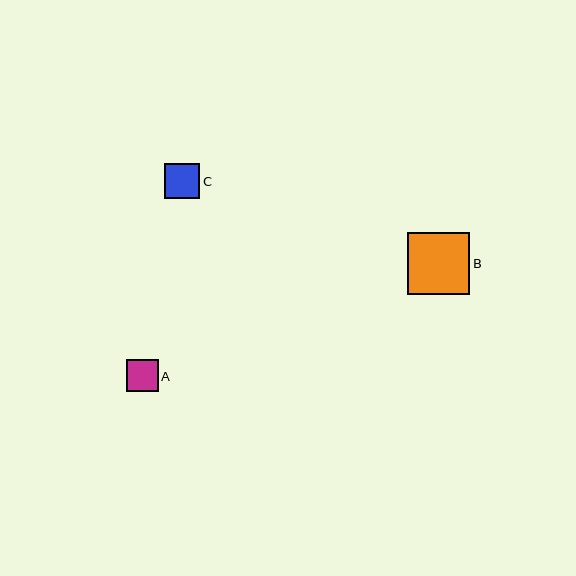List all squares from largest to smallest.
From largest to smallest: B, C, A.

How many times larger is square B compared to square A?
Square B is approximately 1.9 times the size of square A.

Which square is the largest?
Square B is the largest with a size of approximately 62 pixels.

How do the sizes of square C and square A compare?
Square C and square A are approximately the same size.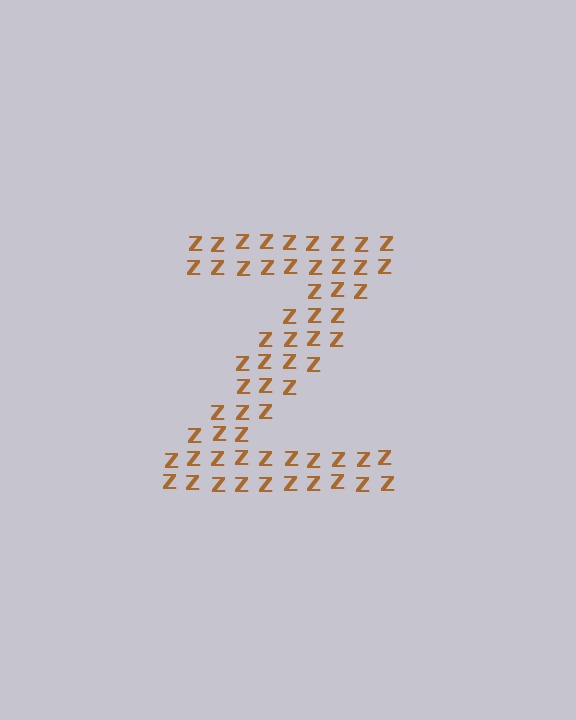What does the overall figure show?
The overall figure shows the letter Z.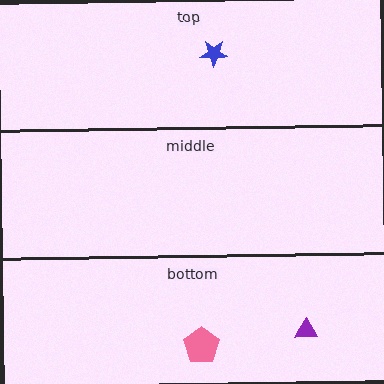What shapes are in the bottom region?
The pink pentagon, the purple triangle.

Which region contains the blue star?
The top region.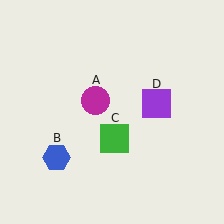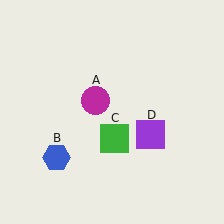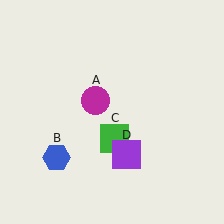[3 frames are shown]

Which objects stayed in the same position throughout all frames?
Magenta circle (object A) and blue hexagon (object B) and green square (object C) remained stationary.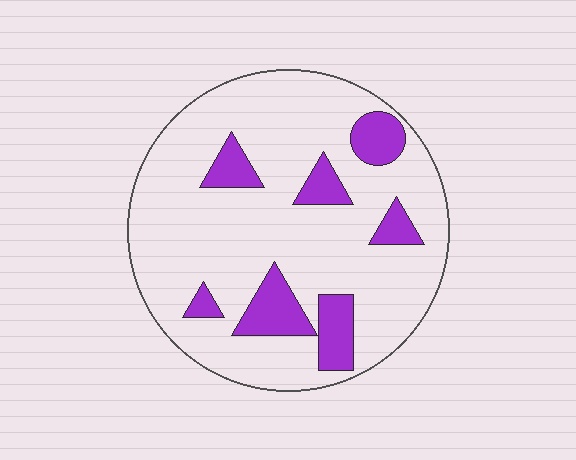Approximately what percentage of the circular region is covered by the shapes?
Approximately 20%.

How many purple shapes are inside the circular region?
7.